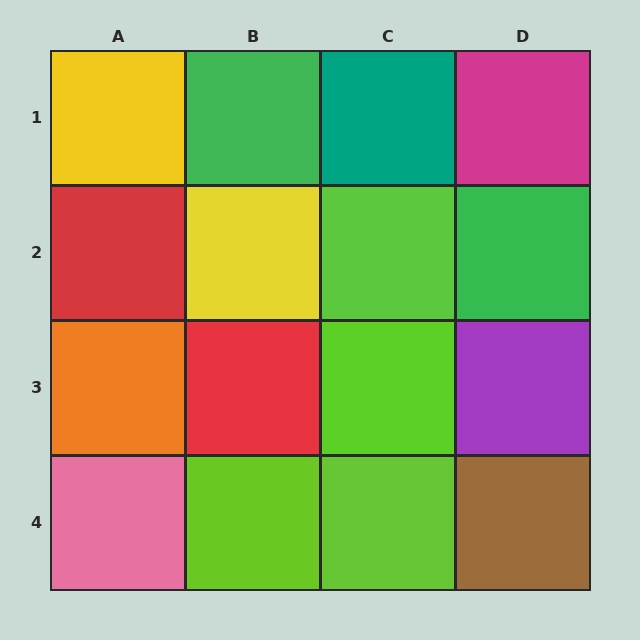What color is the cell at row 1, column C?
Teal.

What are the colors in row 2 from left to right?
Red, yellow, lime, green.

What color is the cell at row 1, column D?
Magenta.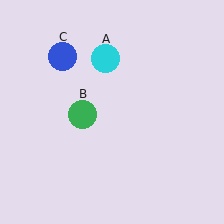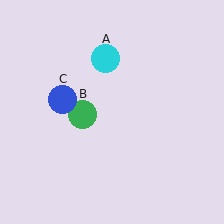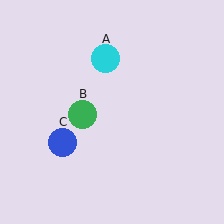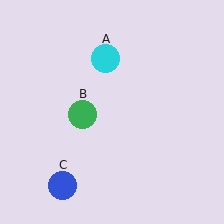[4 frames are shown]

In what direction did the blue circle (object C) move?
The blue circle (object C) moved down.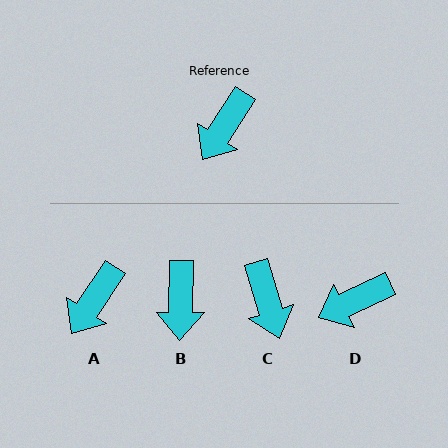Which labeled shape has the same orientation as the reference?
A.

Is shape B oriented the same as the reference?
No, it is off by about 33 degrees.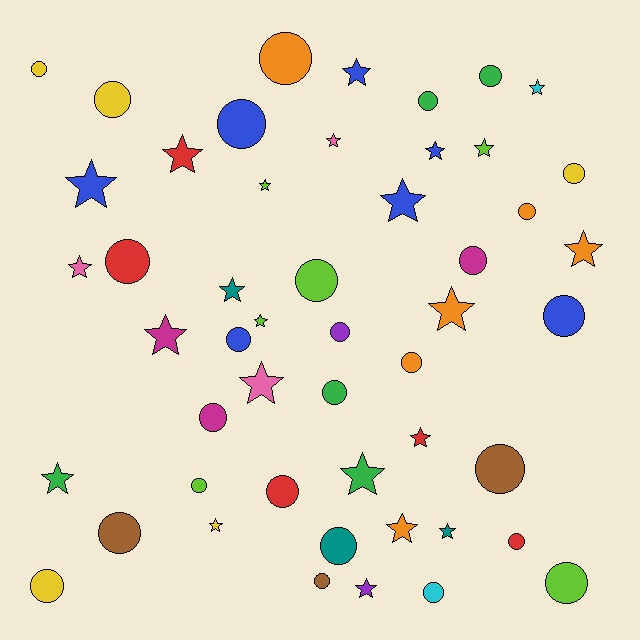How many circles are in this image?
There are 27 circles.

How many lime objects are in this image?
There are 6 lime objects.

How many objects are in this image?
There are 50 objects.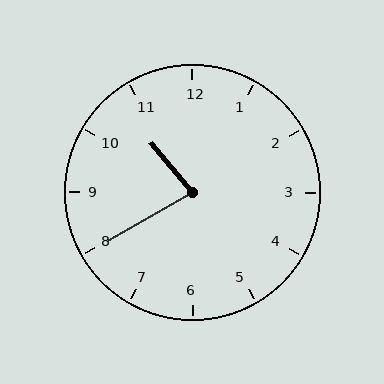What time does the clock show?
10:40.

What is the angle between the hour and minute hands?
Approximately 80 degrees.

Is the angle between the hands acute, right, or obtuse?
It is acute.